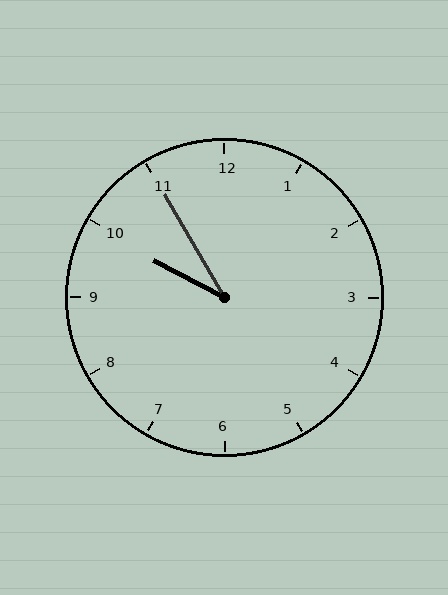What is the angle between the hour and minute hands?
Approximately 32 degrees.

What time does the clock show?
9:55.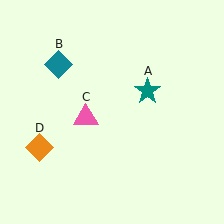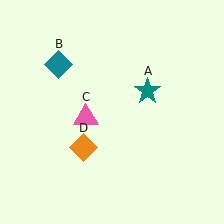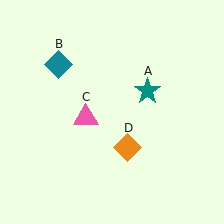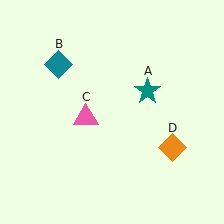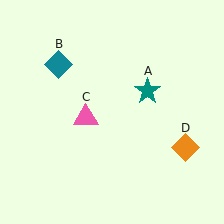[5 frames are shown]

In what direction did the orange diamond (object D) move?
The orange diamond (object D) moved right.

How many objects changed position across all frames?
1 object changed position: orange diamond (object D).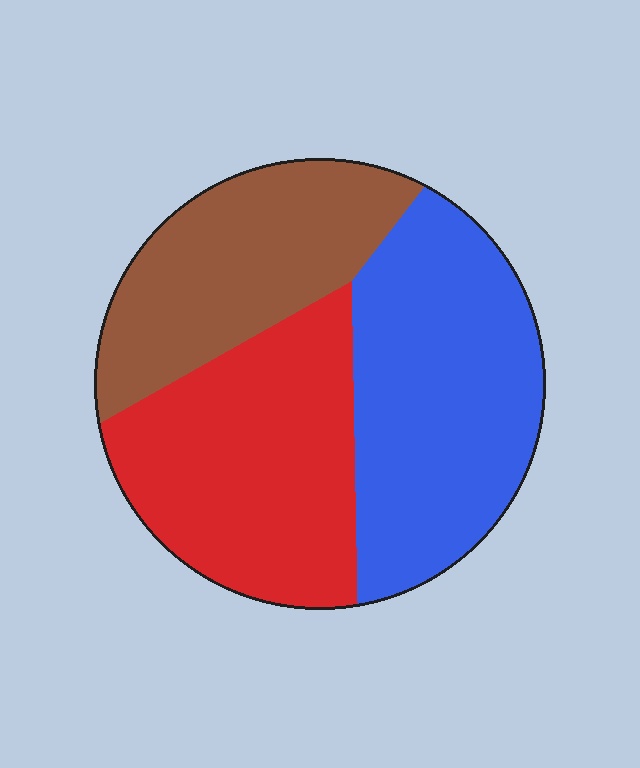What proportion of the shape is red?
Red takes up about one third (1/3) of the shape.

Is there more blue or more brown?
Blue.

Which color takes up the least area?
Brown, at roughly 30%.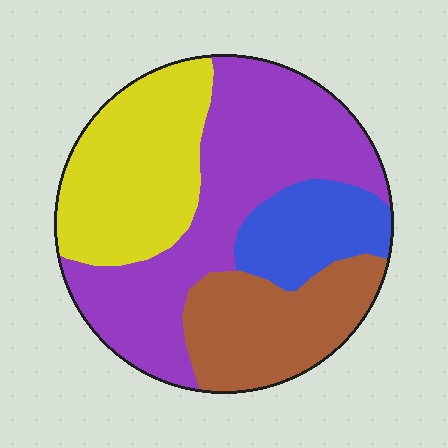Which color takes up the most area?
Purple, at roughly 40%.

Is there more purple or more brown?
Purple.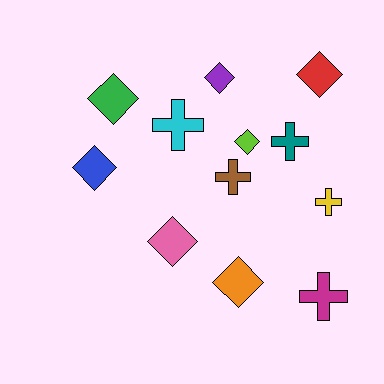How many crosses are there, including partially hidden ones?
There are 5 crosses.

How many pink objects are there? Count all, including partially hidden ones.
There is 1 pink object.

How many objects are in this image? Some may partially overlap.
There are 12 objects.